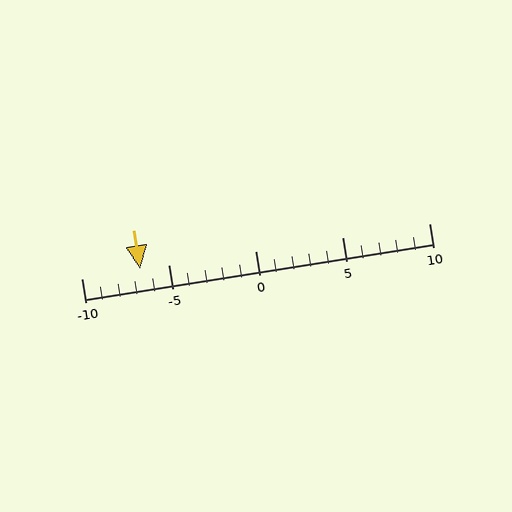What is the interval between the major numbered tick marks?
The major tick marks are spaced 5 units apart.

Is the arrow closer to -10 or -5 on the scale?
The arrow is closer to -5.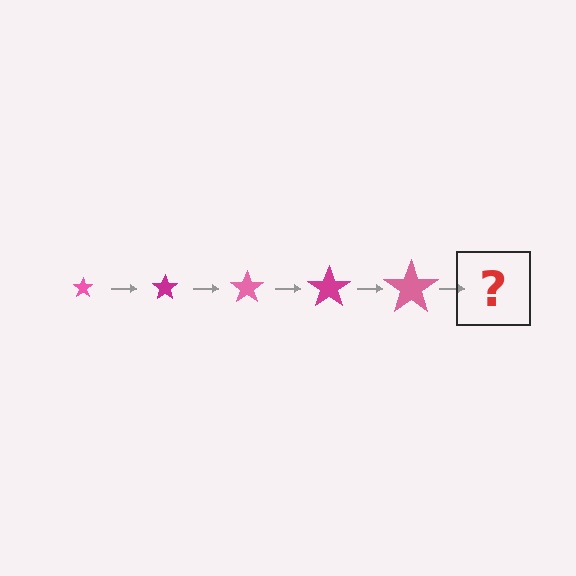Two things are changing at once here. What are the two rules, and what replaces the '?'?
The two rules are that the star grows larger each step and the color cycles through pink and magenta. The '?' should be a magenta star, larger than the previous one.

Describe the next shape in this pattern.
It should be a magenta star, larger than the previous one.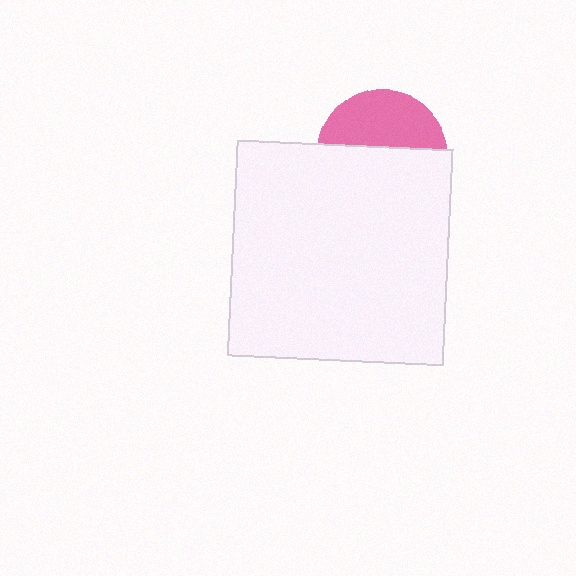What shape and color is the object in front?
The object in front is a white square.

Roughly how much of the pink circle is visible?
A small part of it is visible (roughly 41%).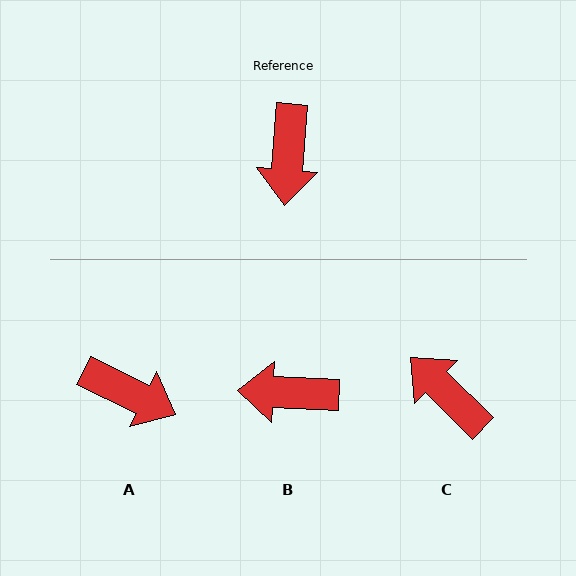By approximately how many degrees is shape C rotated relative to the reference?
Approximately 130 degrees clockwise.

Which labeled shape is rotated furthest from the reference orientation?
C, about 130 degrees away.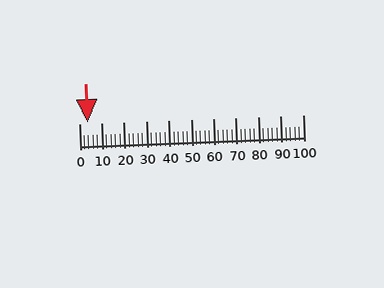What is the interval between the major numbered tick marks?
The major tick marks are spaced 10 units apart.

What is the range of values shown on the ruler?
The ruler shows values from 0 to 100.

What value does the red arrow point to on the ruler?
The red arrow points to approximately 4.